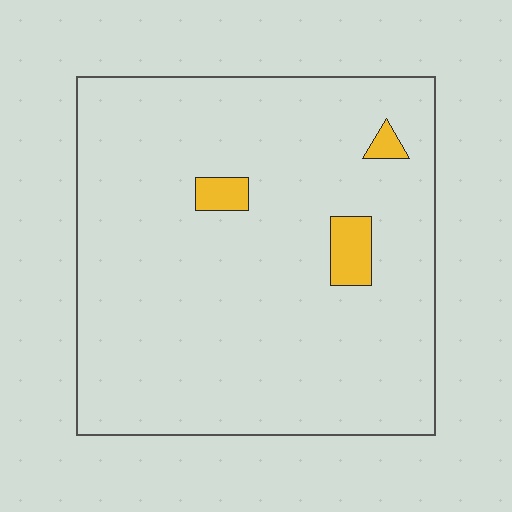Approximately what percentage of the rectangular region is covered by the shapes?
Approximately 5%.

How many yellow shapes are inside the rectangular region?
3.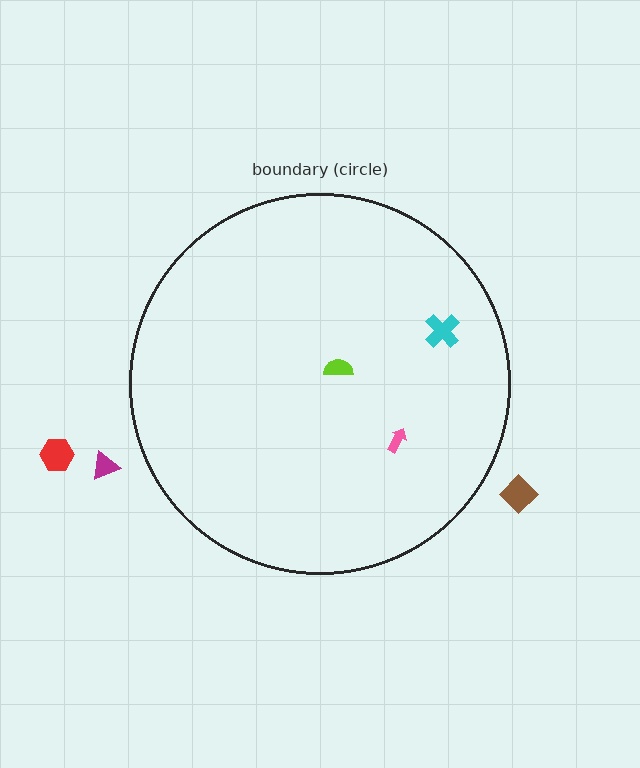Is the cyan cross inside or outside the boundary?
Inside.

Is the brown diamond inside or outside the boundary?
Outside.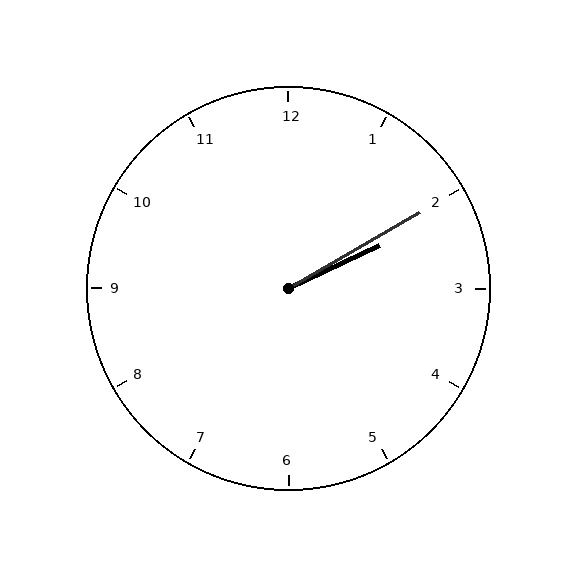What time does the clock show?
2:10.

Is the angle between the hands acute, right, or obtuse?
It is acute.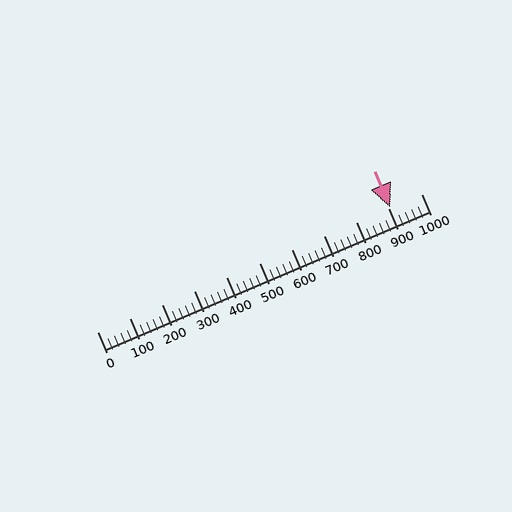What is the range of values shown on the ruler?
The ruler shows values from 0 to 1000.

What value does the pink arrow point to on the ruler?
The pink arrow points to approximately 904.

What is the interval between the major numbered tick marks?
The major tick marks are spaced 100 units apart.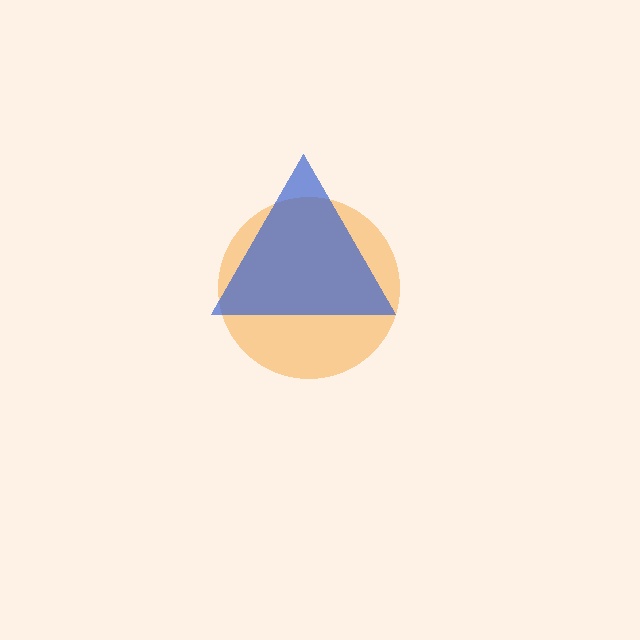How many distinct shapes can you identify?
There are 2 distinct shapes: an orange circle, a blue triangle.